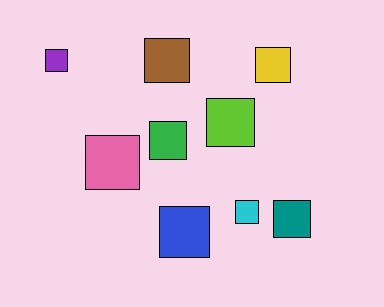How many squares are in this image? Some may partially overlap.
There are 9 squares.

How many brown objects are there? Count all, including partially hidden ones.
There is 1 brown object.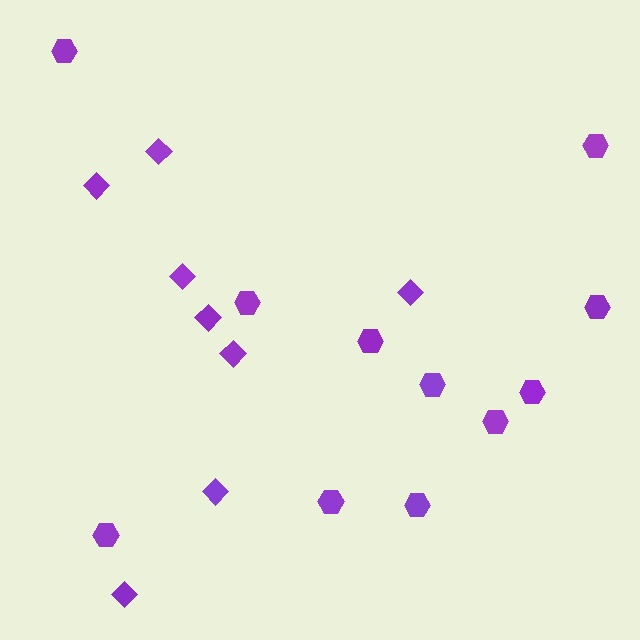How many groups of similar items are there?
There are 2 groups: one group of hexagons (11) and one group of diamonds (8).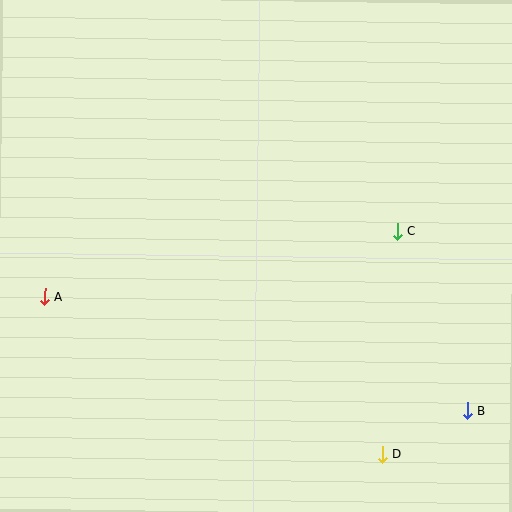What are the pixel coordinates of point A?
Point A is at (45, 297).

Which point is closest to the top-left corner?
Point A is closest to the top-left corner.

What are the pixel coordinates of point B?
Point B is at (467, 411).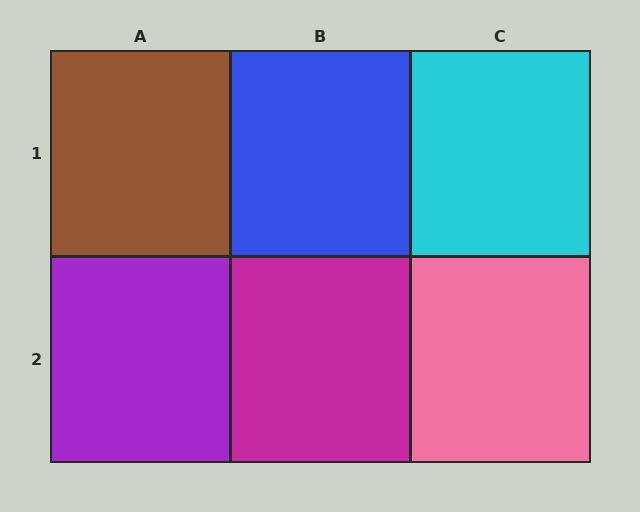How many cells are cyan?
1 cell is cyan.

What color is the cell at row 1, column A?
Brown.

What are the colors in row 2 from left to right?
Purple, magenta, pink.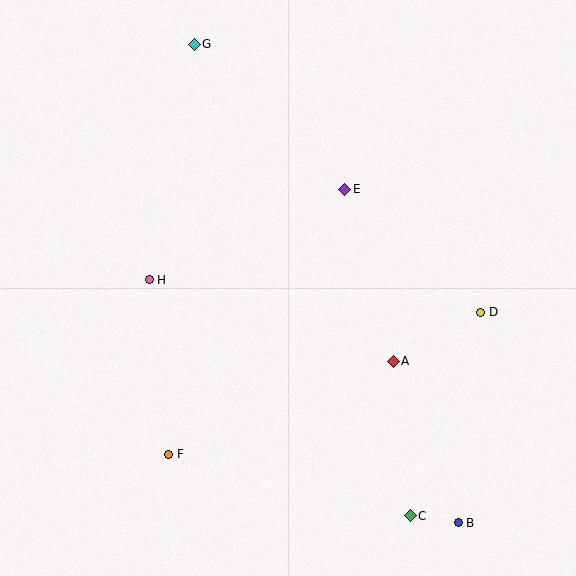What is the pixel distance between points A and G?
The distance between A and G is 374 pixels.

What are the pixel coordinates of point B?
Point B is at (458, 523).